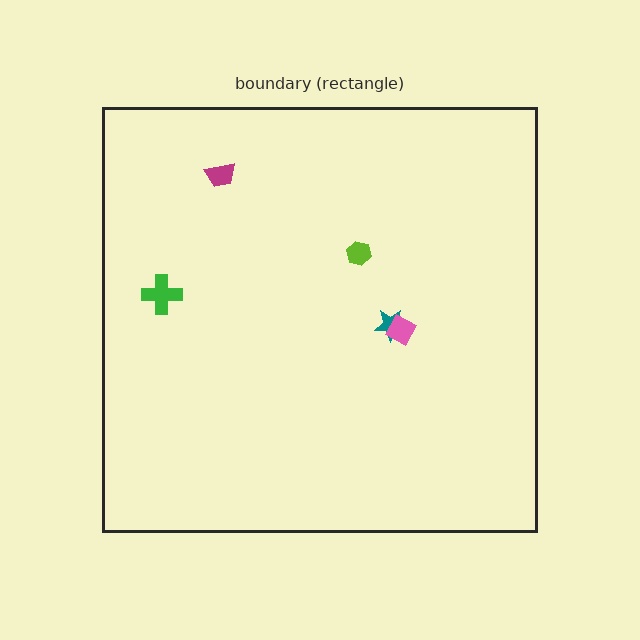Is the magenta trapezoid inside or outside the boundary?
Inside.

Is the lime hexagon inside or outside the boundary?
Inside.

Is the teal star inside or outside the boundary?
Inside.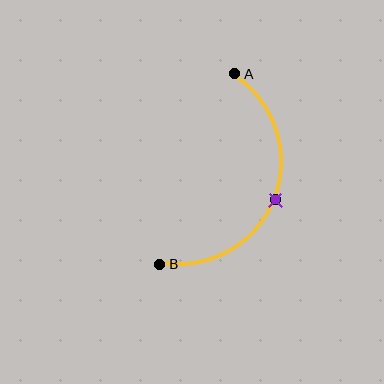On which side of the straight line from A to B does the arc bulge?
The arc bulges to the right of the straight line connecting A and B.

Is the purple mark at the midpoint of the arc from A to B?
Yes. The purple mark lies on the arc at equal arc-length from both A and B — it is the arc midpoint.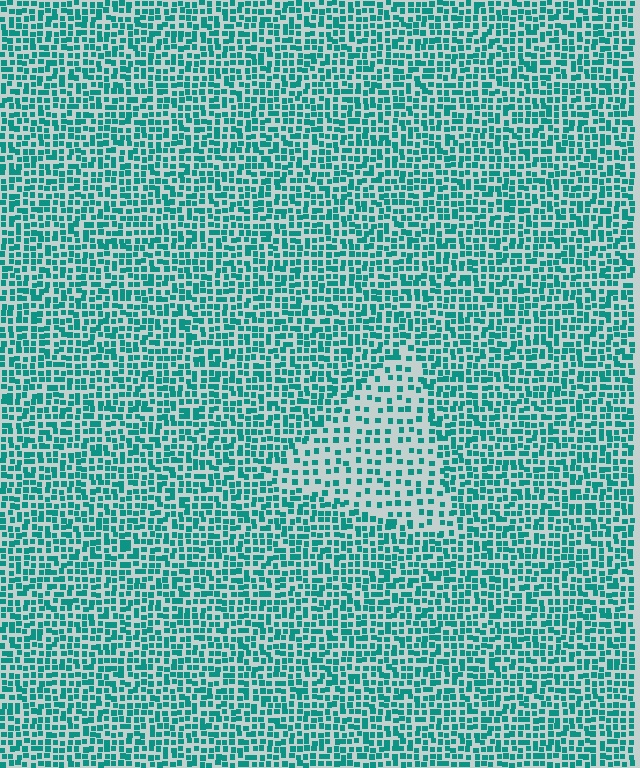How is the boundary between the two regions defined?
The boundary is defined by a change in element density (approximately 2.0x ratio). All elements are the same color, size, and shape.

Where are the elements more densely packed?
The elements are more densely packed outside the triangle boundary.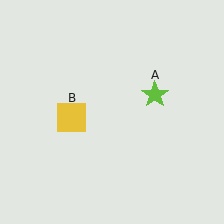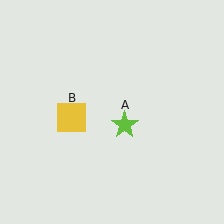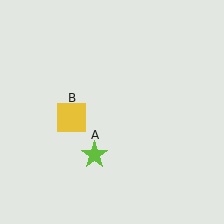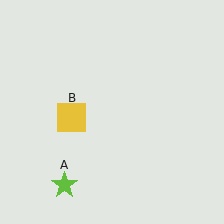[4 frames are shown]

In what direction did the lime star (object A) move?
The lime star (object A) moved down and to the left.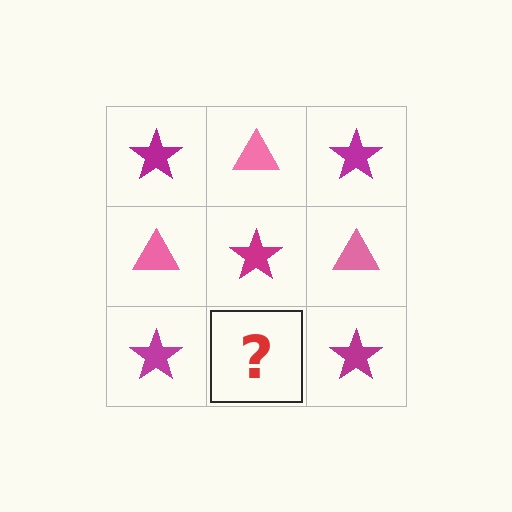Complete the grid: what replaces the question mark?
The question mark should be replaced with a pink triangle.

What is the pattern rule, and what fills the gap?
The rule is that it alternates magenta star and pink triangle in a checkerboard pattern. The gap should be filled with a pink triangle.